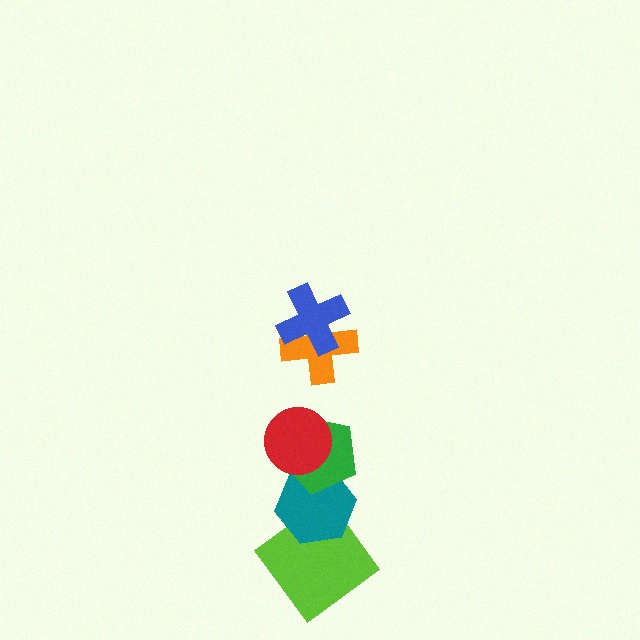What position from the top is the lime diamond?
The lime diamond is 6th from the top.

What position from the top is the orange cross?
The orange cross is 2nd from the top.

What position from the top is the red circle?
The red circle is 3rd from the top.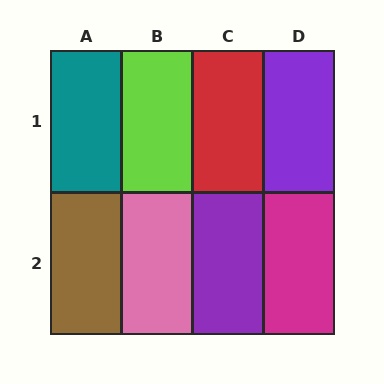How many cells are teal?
1 cell is teal.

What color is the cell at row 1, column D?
Purple.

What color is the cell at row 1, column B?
Lime.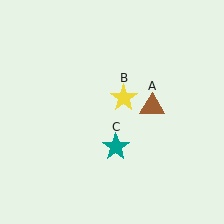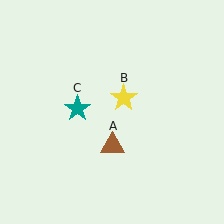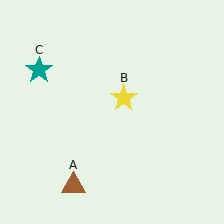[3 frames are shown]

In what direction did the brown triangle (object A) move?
The brown triangle (object A) moved down and to the left.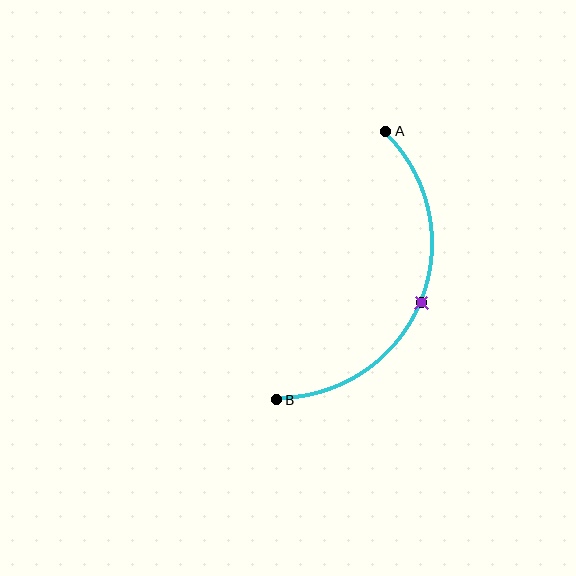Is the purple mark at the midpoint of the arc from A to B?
Yes. The purple mark lies on the arc at equal arc-length from both A and B — it is the arc midpoint.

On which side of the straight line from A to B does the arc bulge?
The arc bulges to the right of the straight line connecting A and B.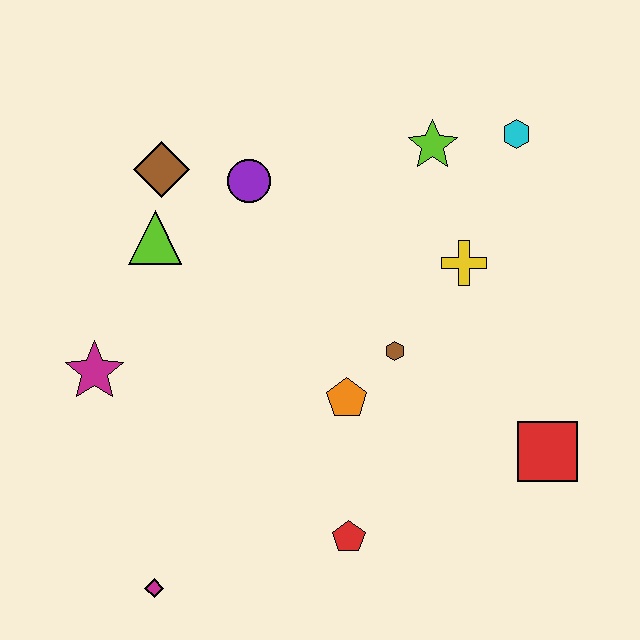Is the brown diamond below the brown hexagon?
No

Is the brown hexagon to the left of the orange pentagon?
No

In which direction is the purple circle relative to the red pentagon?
The purple circle is above the red pentagon.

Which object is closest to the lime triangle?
The brown diamond is closest to the lime triangle.